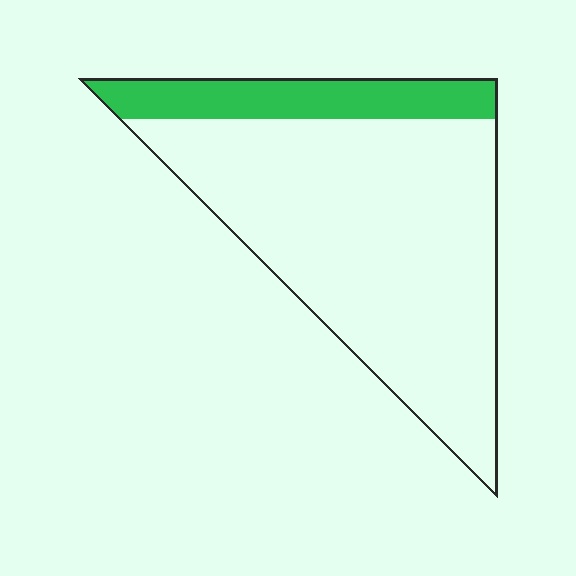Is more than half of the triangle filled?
No.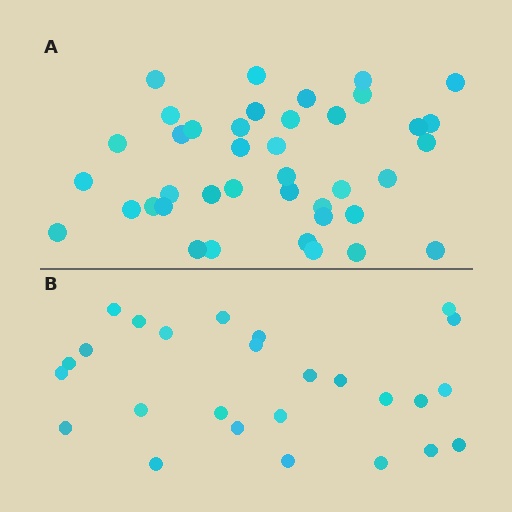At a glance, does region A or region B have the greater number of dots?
Region A (the top region) has more dots.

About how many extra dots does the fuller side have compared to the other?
Region A has approximately 15 more dots than region B.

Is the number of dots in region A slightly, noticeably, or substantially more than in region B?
Region A has substantially more. The ratio is roughly 1.5 to 1.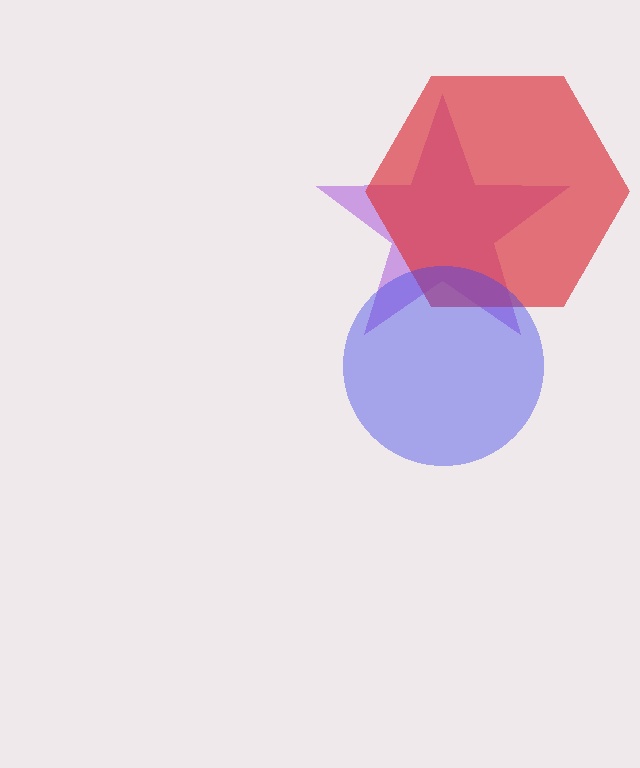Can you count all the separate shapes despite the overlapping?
Yes, there are 3 separate shapes.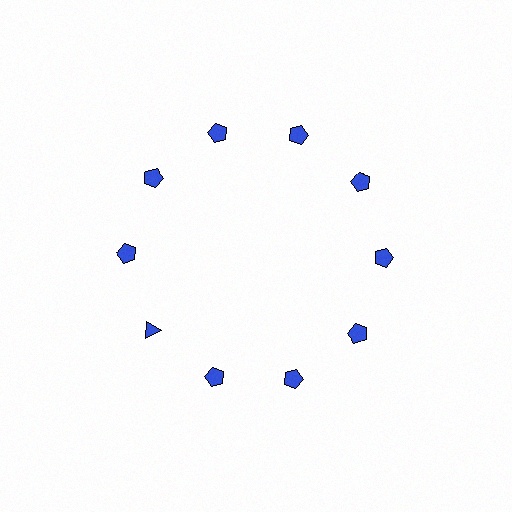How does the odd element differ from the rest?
It has a different shape: triangle instead of pentagon.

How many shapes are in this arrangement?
There are 10 shapes arranged in a ring pattern.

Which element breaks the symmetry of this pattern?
The blue triangle at roughly the 8 o'clock position breaks the symmetry. All other shapes are blue pentagons.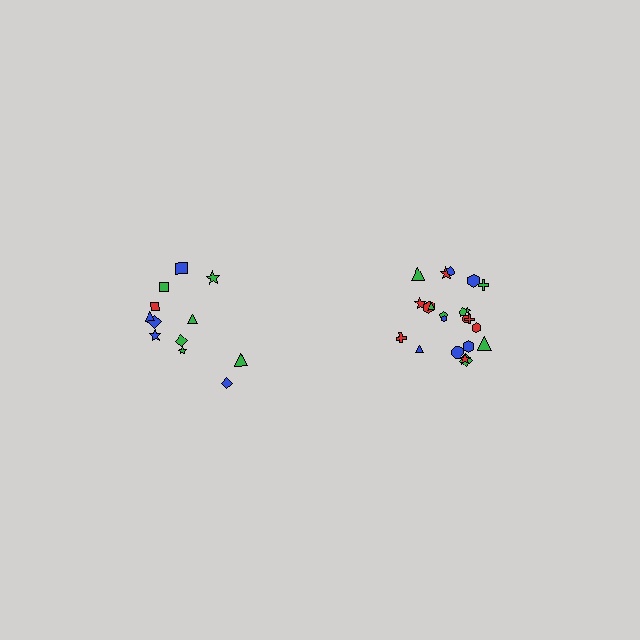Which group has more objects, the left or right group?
The right group.